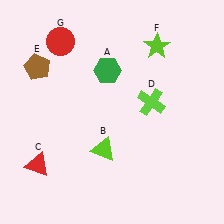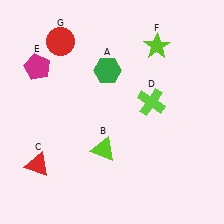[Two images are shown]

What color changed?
The pentagon (E) changed from brown in Image 1 to magenta in Image 2.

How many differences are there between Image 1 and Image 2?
There is 1 difference between the two images.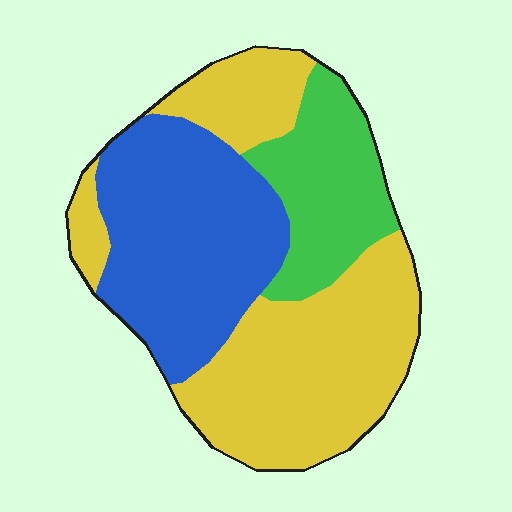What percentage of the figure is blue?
Blue covers 34% of the figure.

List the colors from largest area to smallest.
From largest to smallest: yellow, blue, green.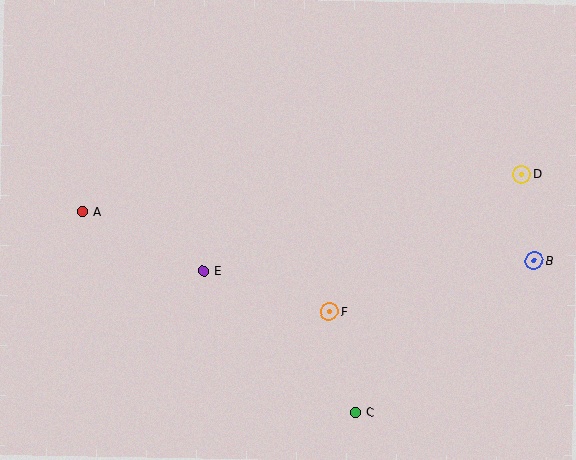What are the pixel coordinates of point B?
Point B is at (534, 261).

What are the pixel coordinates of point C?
Point C is at (355, 412).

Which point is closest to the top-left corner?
Point A is closest to the top-left corner.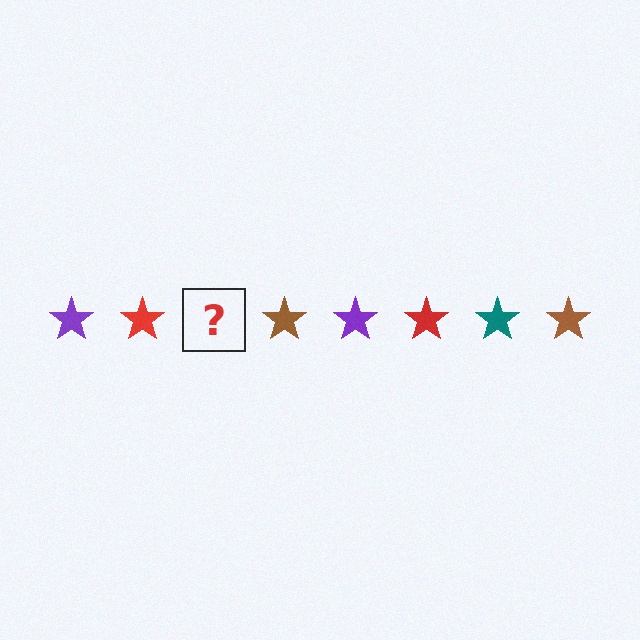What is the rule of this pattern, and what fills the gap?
The rule is that the pattern cycles through purple, red, teal, brown stars. The gap should be filled with a teal star.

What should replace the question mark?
The question mark should be replaced with a teal star.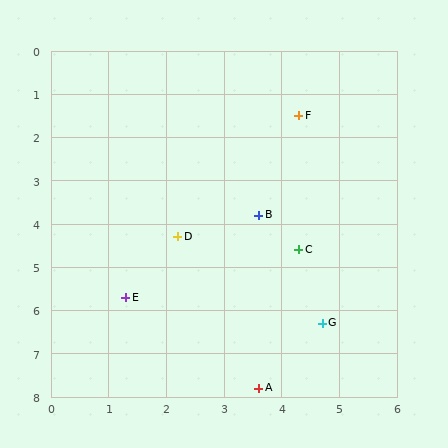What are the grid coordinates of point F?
Point F is at approximately (4.3, 1.5).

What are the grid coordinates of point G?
Point G is at approximately (4.7, 6.3).